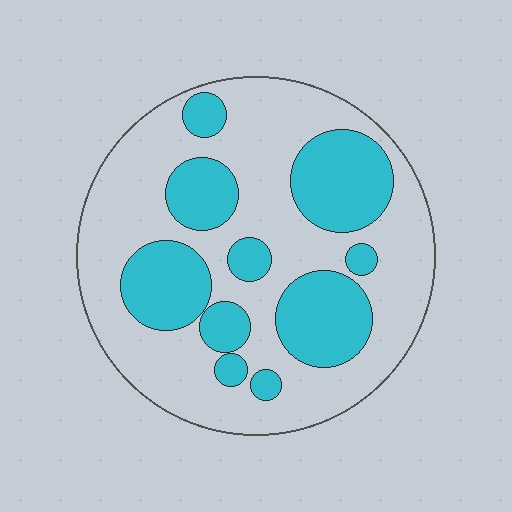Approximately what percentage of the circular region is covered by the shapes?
Approximately 35%.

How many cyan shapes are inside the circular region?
10.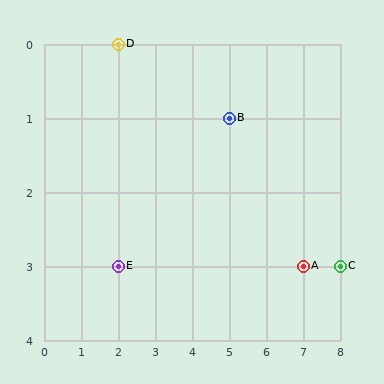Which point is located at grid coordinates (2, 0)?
Point D is at (2, 0).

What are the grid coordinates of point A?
Point A is at grid coordinates (7, 3).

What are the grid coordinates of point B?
Point B is at grid coordinates (5, 1).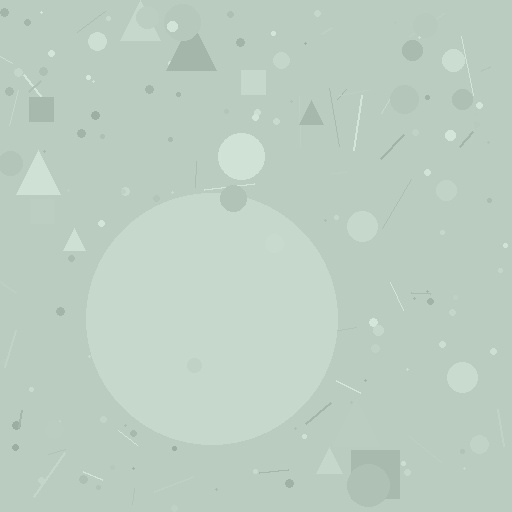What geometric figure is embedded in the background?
A circle is embedded in the background.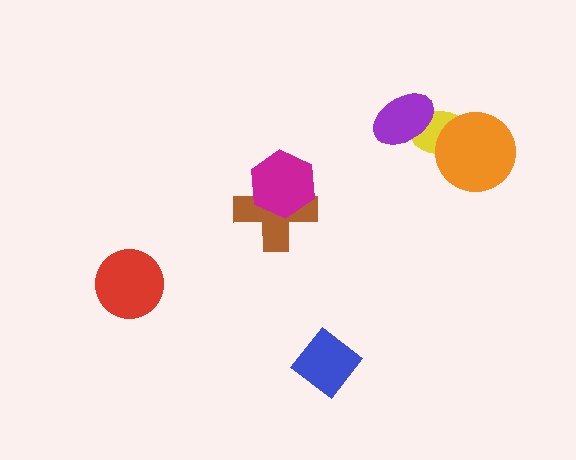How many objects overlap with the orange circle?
1 object overlaps with the orange circle.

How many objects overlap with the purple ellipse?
1 object overlaps with the purple ellipse.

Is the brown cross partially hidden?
Yes, it is partially covered by another shape.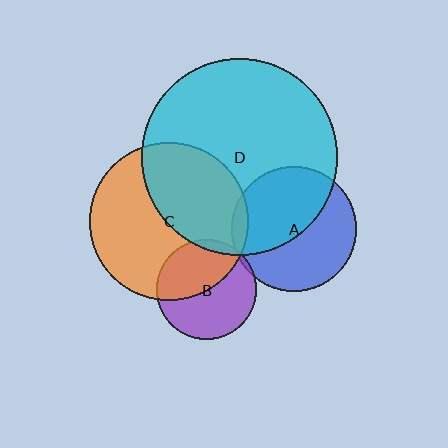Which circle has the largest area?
Circle D (cyan).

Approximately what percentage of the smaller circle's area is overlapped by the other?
Approximately 5%.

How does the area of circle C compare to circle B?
Approximately 2.5 times.